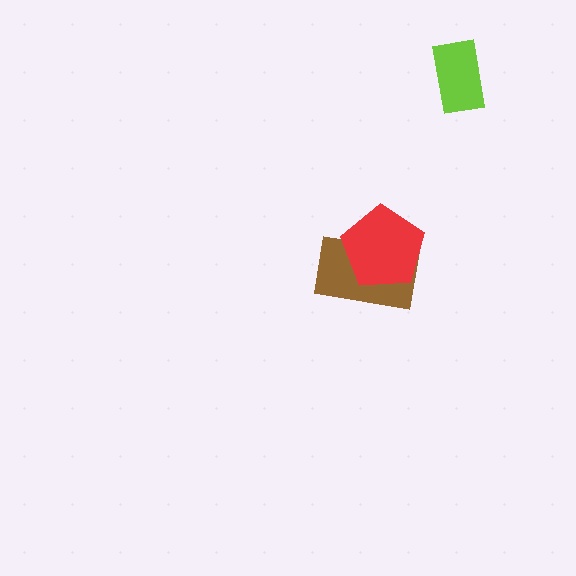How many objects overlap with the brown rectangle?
1 object overlaps with the brown rectangle.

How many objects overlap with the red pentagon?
1 object overlaps with the red pentagon.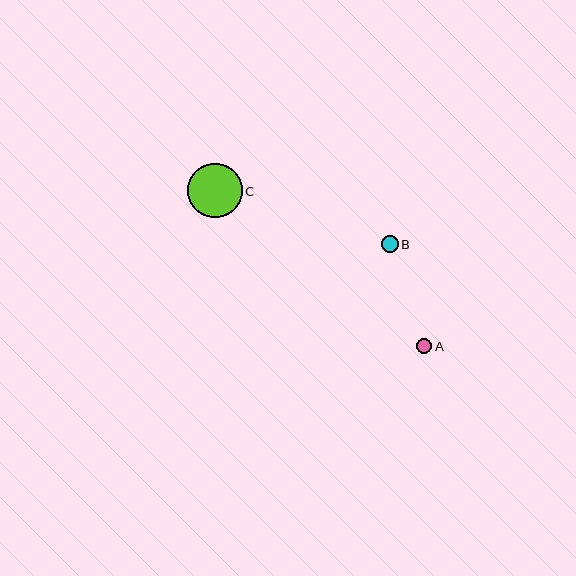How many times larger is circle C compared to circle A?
Circle C is approximately 3.6 times the size of circle A.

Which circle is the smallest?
Circle A is the smallest with a size of approximately 15 pixels.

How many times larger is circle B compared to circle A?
Circle B is approximately 1.1 times the size of circle A.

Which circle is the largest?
Circle C is the largest with a size of approximately 55 pixels.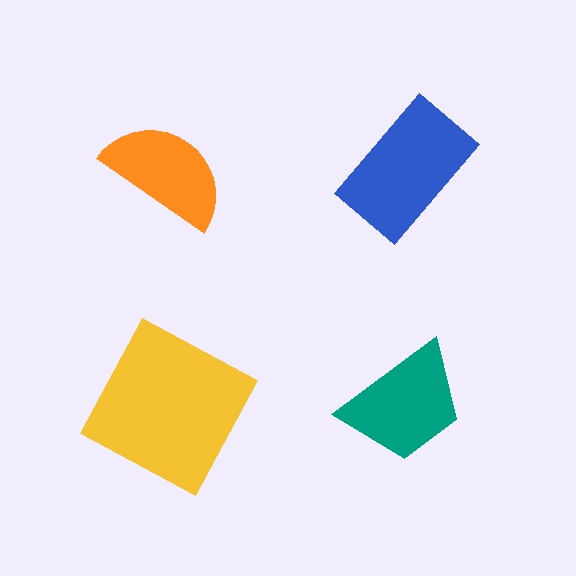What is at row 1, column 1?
An orange semicircle.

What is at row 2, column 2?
A teal trapezoid.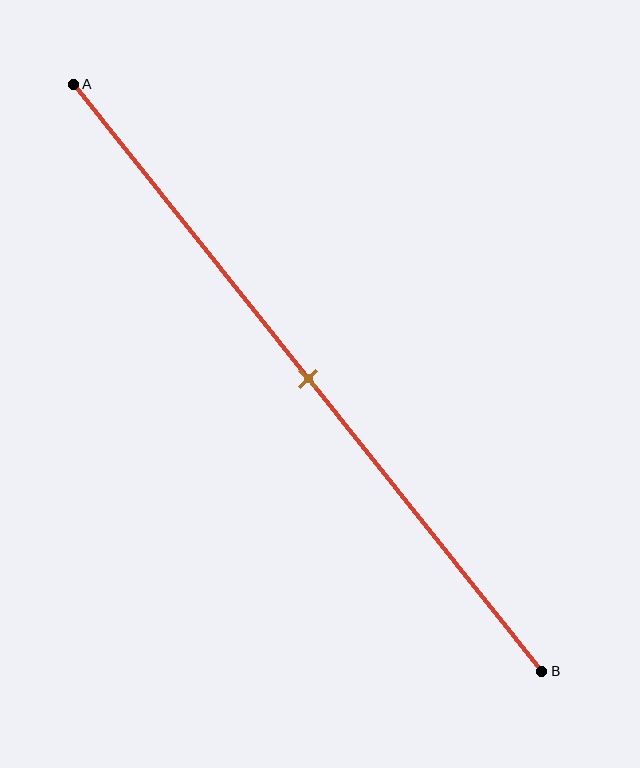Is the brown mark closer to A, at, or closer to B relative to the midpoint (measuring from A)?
The brown mark is approximately at the midpoint of segment AB.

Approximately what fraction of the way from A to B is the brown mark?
The brown mark is approximately 50% of the way from A to B.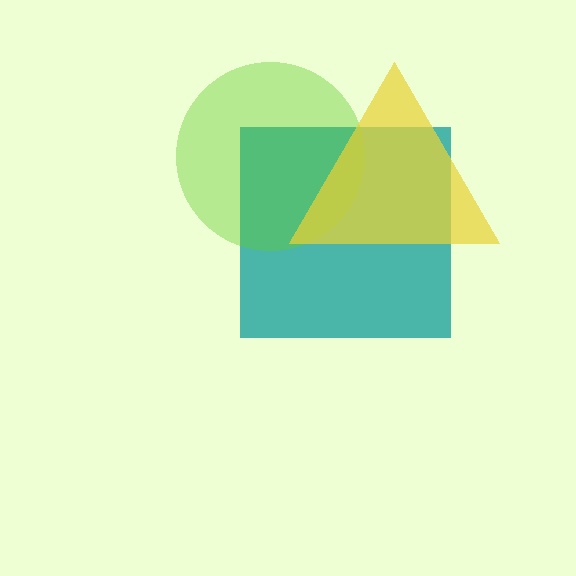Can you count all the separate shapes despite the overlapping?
Yes, there are 3 separate shapes.